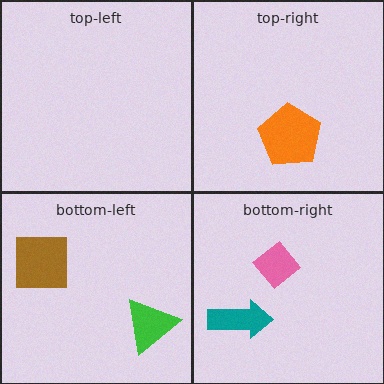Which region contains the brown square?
The bottom-left region.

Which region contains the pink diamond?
The bottom-right region.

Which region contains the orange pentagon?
The top-right region.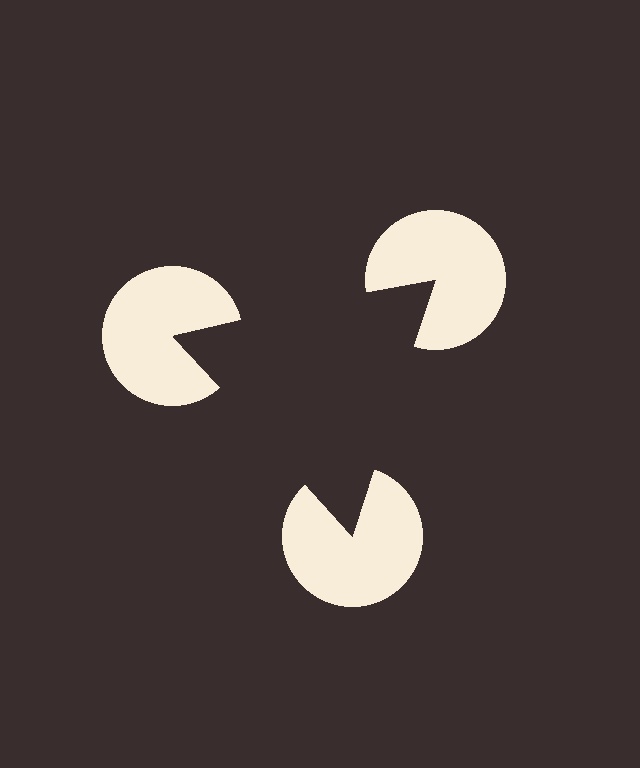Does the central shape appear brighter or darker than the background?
It typically appears slightly darker than the background, even though no actual brightness change is drawn.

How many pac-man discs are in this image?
There are 3 — one at each vertex of the illusory triangle.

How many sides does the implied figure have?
3 sides.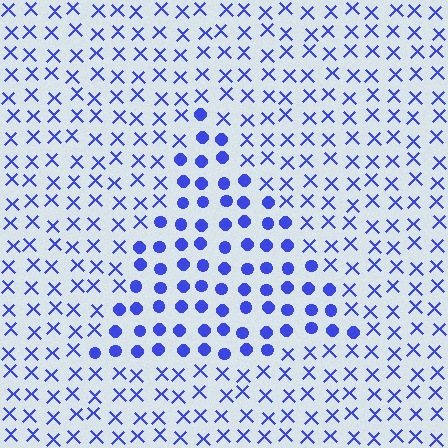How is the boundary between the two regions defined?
The boundary is defined by a change in element shape: circles inside vs. X marks outside. All elements share the same color and spacing.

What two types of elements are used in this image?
The image uses circles inside the triangle region and X marks outside it.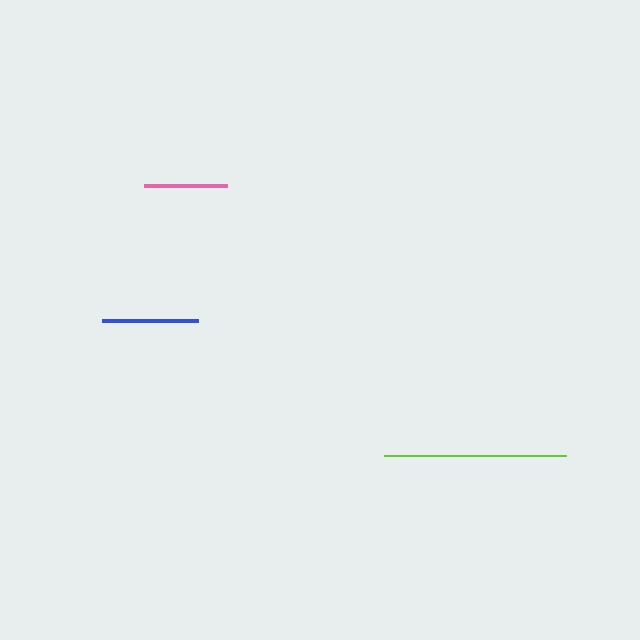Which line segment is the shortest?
The pink line is the shortest at approximately 83 pixels.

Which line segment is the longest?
The lime line is the longest at approximately 182 pixels.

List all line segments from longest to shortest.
From longest to shortest: lime, blue, pink.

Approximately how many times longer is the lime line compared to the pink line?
The lime line is approximately 2.2 times the length of the pink line.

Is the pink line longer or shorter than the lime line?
The lime line is longer than the pink line.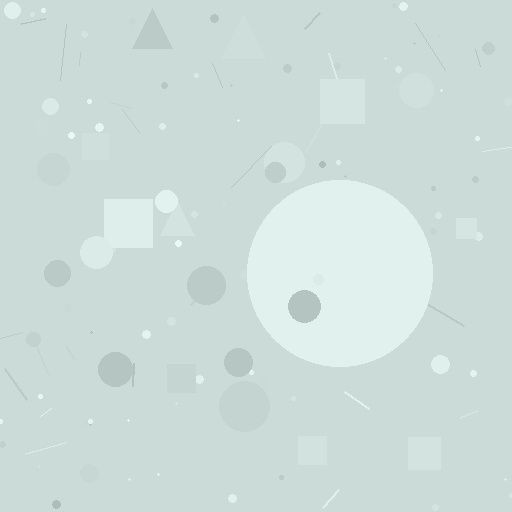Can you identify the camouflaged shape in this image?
The camouflaged shape is a circle.